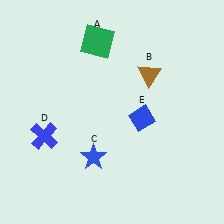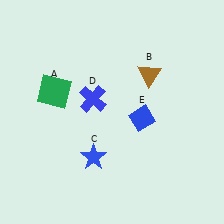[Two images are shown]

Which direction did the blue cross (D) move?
The blue cross (D) moved right.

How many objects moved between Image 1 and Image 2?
2 objects moved between the two images.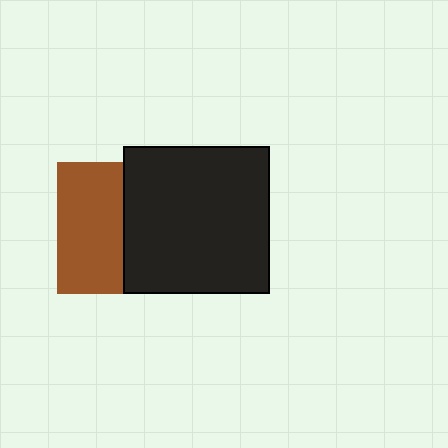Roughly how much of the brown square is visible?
About half of it is visible (roughly 50%).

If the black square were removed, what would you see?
You would see the complete brown square.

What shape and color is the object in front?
The object in front is a black square.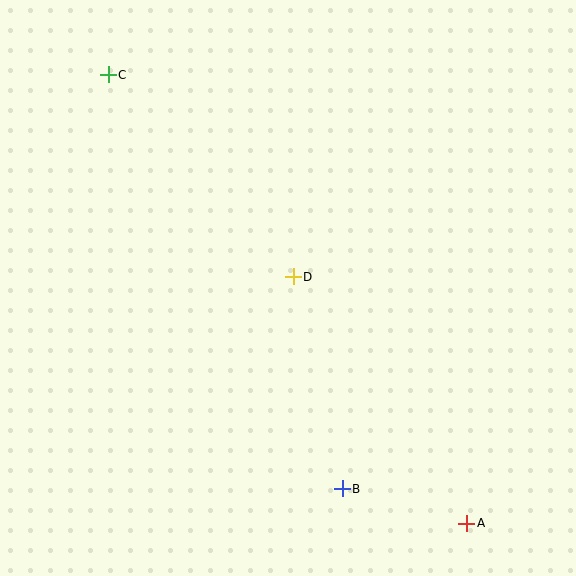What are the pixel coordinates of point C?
Point C is at (108, 75).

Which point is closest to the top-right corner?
Point D is closest to the top-right corner.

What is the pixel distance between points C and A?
The distance between C and A is 574 pixels.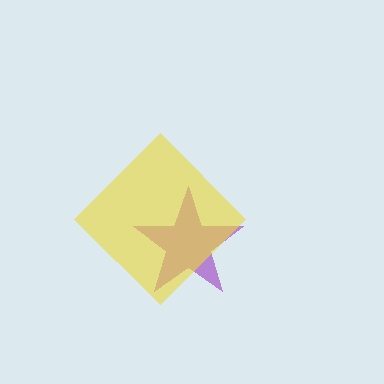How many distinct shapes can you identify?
There are 2 distinct shapes: a purple star, a yellow diamond.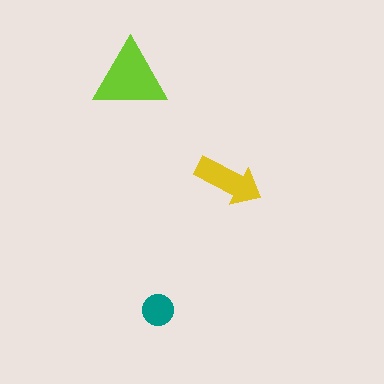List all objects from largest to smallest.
The lime triangle, the yellow arrow, the teal circle.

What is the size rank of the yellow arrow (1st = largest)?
2nd.